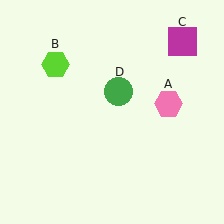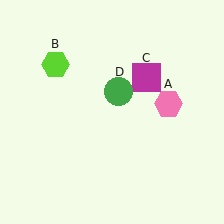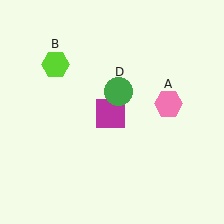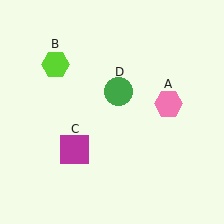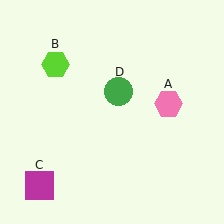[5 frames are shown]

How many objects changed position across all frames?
1 object changed position: magenta square (object C).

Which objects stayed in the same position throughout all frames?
Pink hexagon (object A) and lime hexagon (object B) and green circle (object D) remained stationary.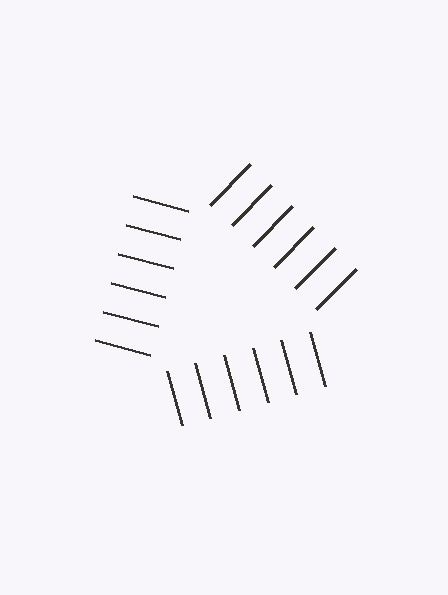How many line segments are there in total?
18 — 6 along each of the 3 edges.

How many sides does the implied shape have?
3 sides — the line-ends trace a triangle.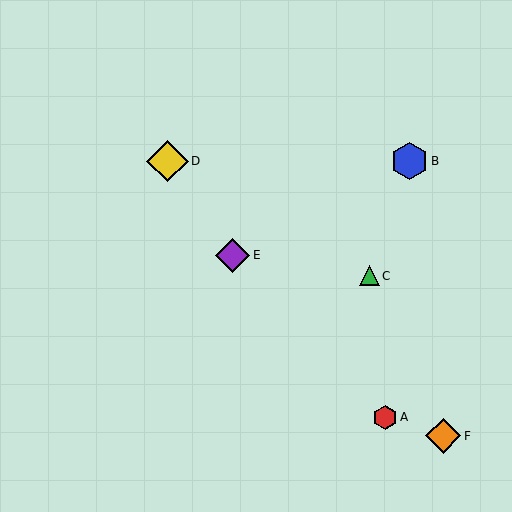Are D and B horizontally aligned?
Yes, both are at y≈161.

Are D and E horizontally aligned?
No, D is at y≈161 and E is at y≈255.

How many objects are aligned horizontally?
2 objects (B, D) are aligned horizontally.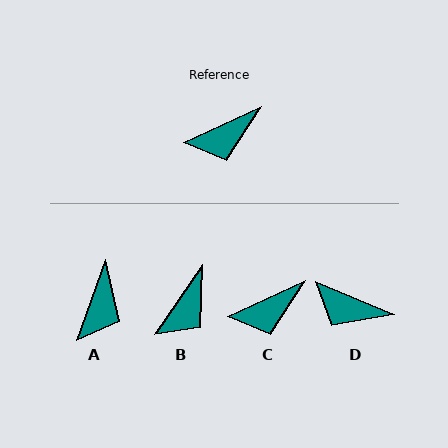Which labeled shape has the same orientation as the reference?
C.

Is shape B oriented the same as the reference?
No, it is off by about 31 degrees.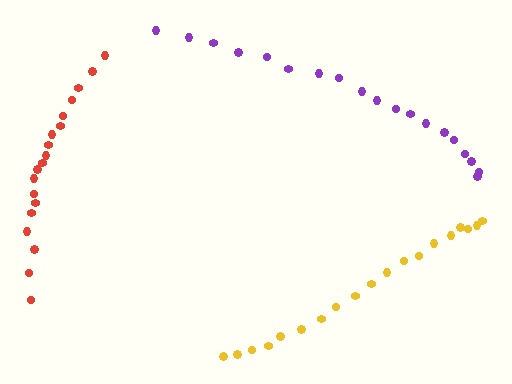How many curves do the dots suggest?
There are 3 distinct paths.